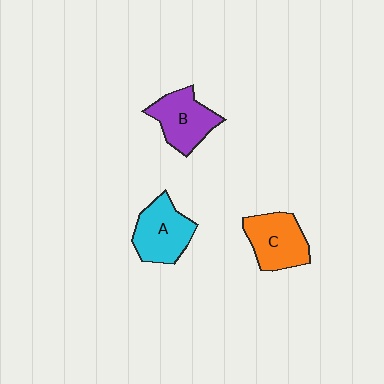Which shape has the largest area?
Shape A (cyan).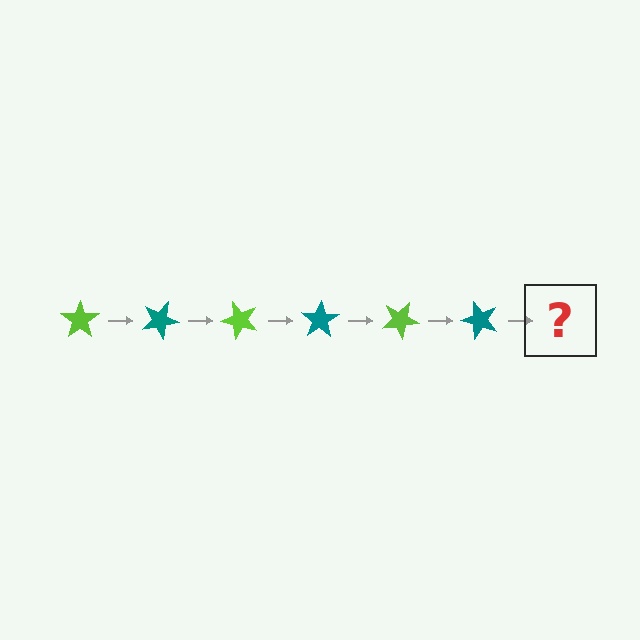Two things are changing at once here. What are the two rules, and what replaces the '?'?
The two rules are that it rotates 25 degrees each step and the color cycles through lime and teal. The '?' should be a lime star, rotated 150 degrees from the start.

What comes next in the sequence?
The next element should be a lime star, rotated 150 degrees from the start.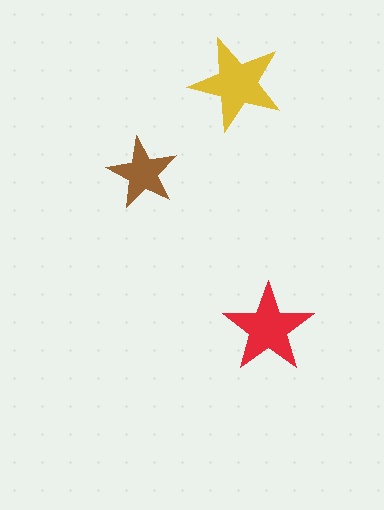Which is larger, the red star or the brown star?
The red one.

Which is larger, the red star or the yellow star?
The yellow one.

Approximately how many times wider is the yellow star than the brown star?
About 1.5 times wider.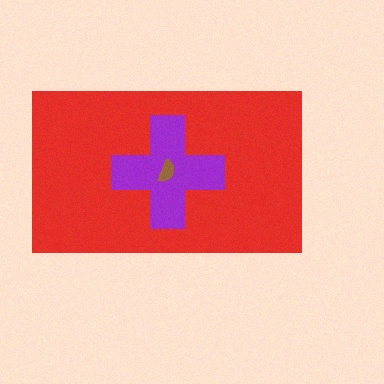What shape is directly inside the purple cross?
The brown semicircle.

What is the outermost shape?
The red rectangle.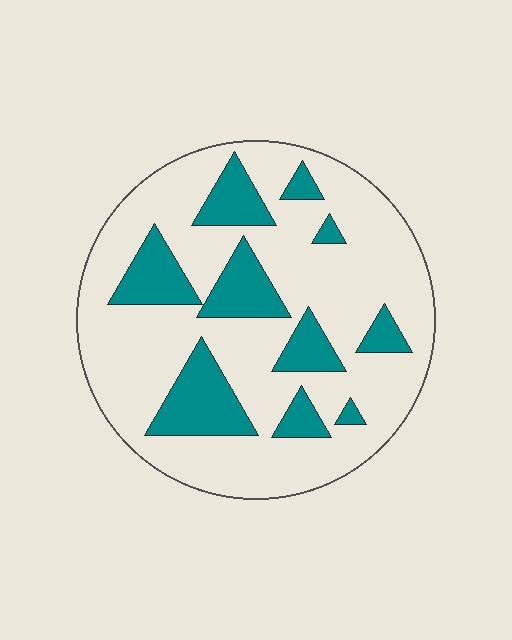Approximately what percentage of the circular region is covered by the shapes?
Approximately 25%.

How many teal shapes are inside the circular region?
10.